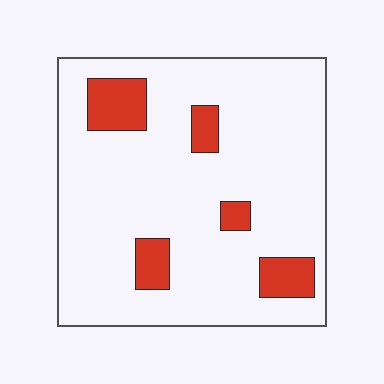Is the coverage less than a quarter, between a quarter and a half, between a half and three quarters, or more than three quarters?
Less than a quarter.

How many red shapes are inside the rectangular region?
5.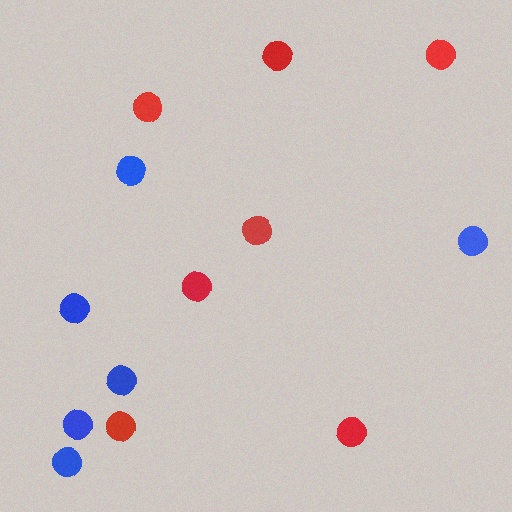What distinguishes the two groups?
There are 2 groups: one group of red circles (7) and one group of blue circles (6).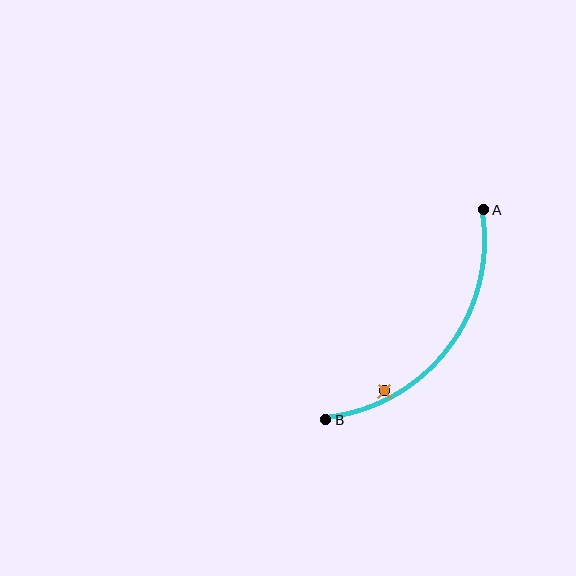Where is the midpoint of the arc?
The arc midpoint is the point on the curve farthest from the straight line joining A and B. It sits below and to the right of that line.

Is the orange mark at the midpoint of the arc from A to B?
No — the orange mark does not lie on the arc at all. It sits slightly inside the curve.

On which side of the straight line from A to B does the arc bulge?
The arc bulges below and to the right of the straight line connecting A and B.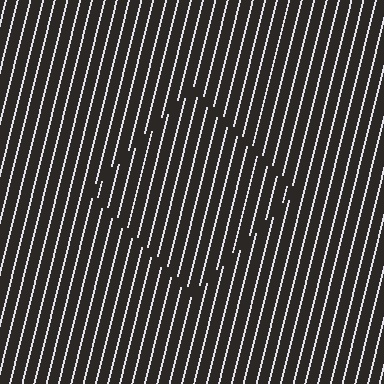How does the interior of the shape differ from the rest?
The interior of the shape contains the same grating, shifted by half a period — the contour is defined by the phase discontinuity where line-ends from the inner and outer gratings abut.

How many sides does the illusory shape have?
4 sides — the line-ends trace a square.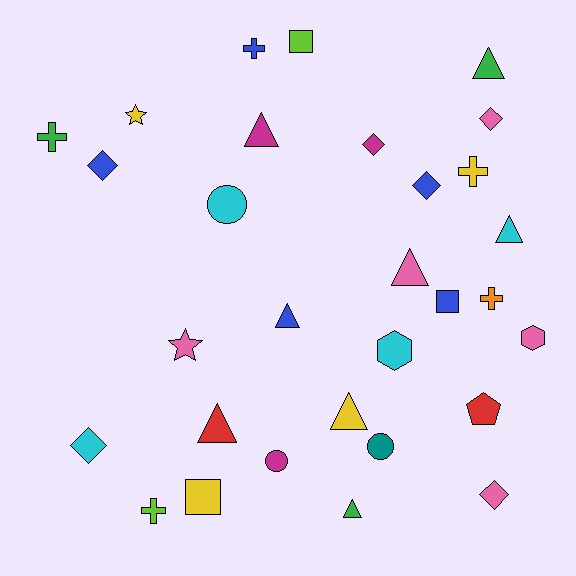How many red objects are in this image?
There are 2 red objects.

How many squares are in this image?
There are 3 squares.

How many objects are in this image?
There are 30 objects.